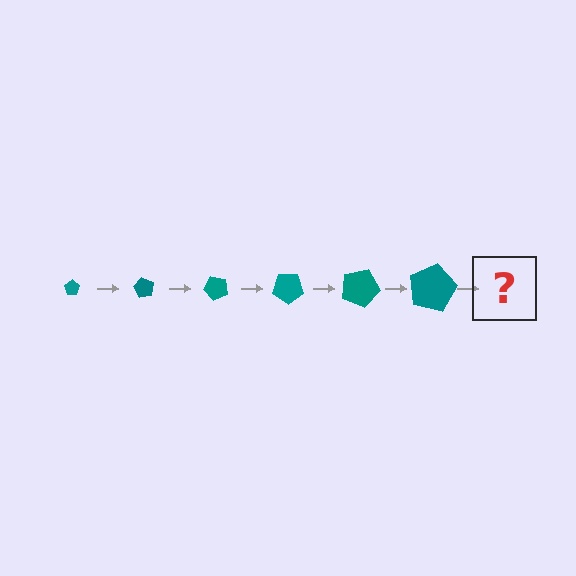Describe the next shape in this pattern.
It should be a pentagon, larger than the previous one and rotated 360 degrees from the start.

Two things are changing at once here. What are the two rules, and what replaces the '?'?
The two rules are that the pentagon grows larger each step and it rotates 60 degrees each step. The '?' should be a pentagon, larger than the previous one and rotated 360 degrees from the start.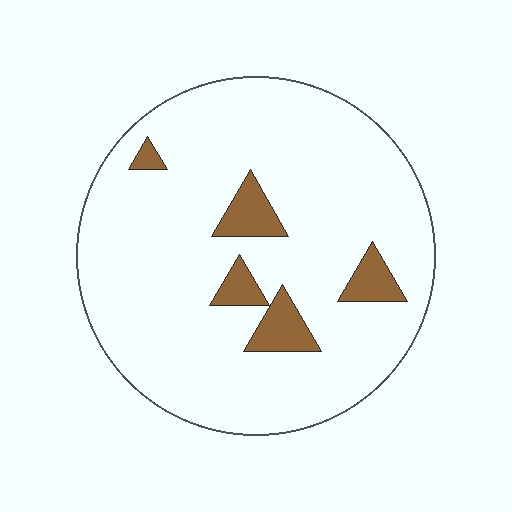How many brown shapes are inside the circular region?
5.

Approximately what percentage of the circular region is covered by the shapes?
Approximately 10%.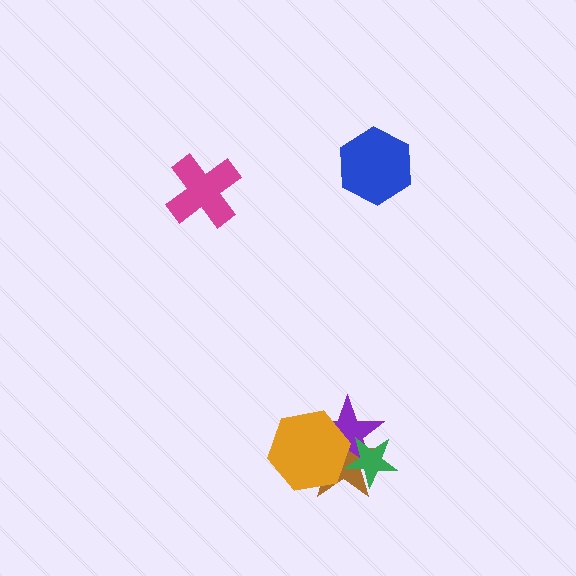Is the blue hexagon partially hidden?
No, no other shape covers it.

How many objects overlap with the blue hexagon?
0 objects overlap with the blue hexagon.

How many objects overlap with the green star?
3 objects overlap with the green star.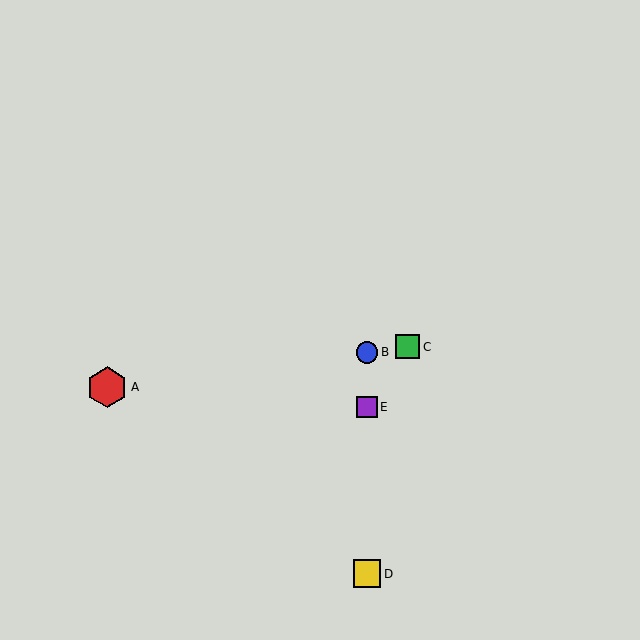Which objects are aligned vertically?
Objects B, D, E are aligned vertically.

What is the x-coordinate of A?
Object A is at x≈107.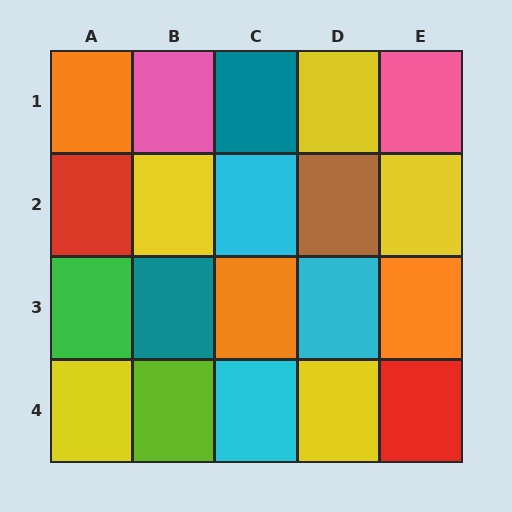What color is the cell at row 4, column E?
Red.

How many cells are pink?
2 cells are pink.